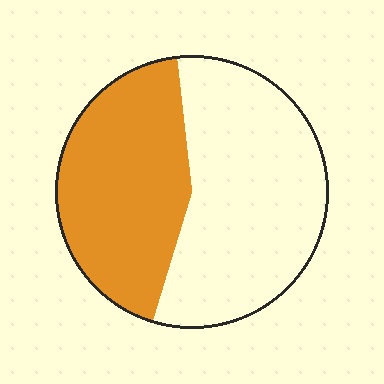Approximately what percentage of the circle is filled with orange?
Approximately 45%.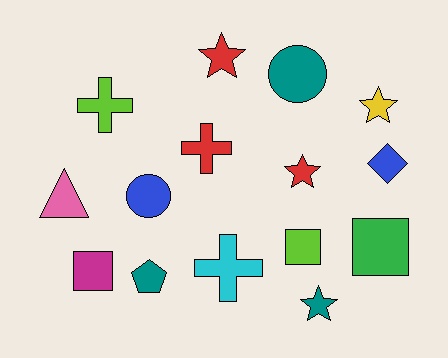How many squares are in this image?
There are 3 squares.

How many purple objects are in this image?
There are no purple objects.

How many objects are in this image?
There are 15 objects.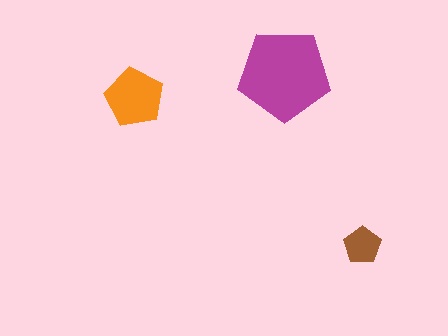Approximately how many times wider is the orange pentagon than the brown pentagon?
About 1.5 times wider.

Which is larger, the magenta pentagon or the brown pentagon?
The magenta one.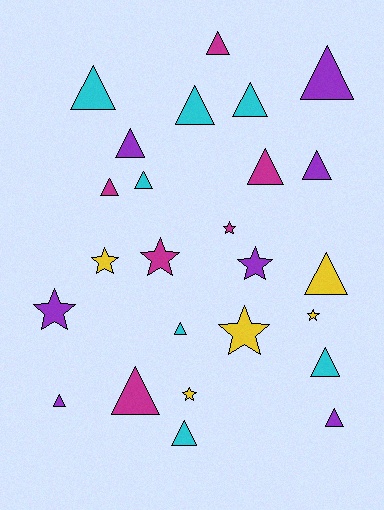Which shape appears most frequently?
Triangle, with 17 objects.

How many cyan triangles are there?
There are 7 cyan triangles.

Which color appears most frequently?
Cyan, with 7 objects.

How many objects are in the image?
There are 25 objects.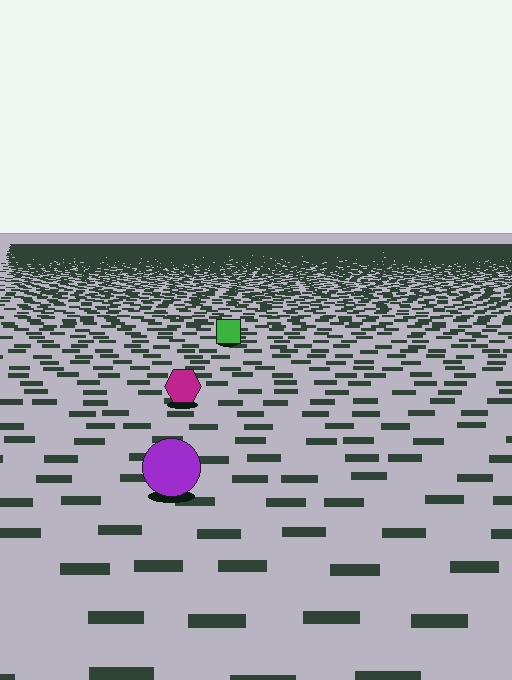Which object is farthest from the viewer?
The green square is farthest from the viewer. It appears smaller and the ground texture around it is denser.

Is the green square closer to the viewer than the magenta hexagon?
No. The magenta hexagon is closer — you can tell from the texture gradient: the ground texture is coarser near it.